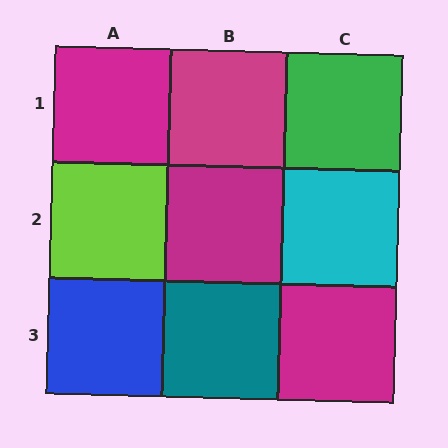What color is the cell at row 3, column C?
Magenta.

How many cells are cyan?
1 cell is cyan.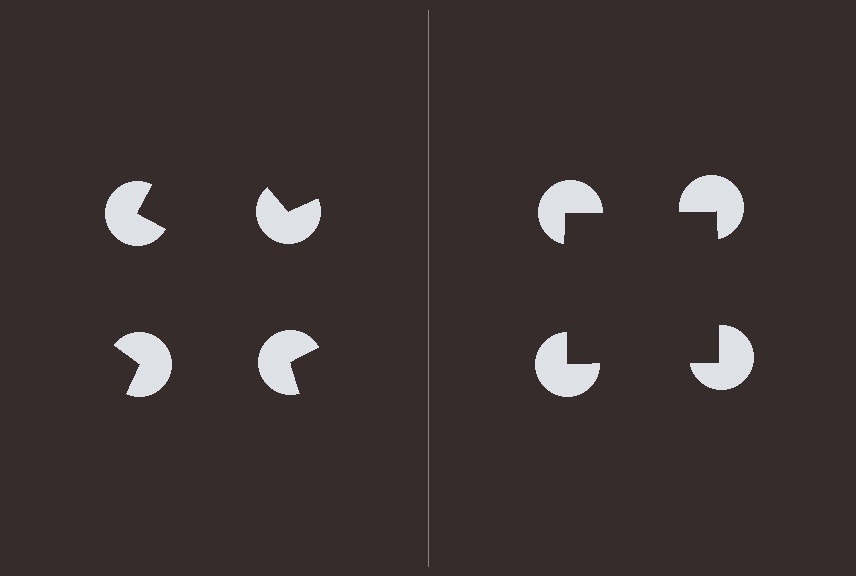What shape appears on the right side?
An illusory square.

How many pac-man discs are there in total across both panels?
8 — 4 on each side.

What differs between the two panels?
The pac-man discs are positioned identically on both sides; only the wedge orientations differ. On the right they align to a square; on the left they are misaligned.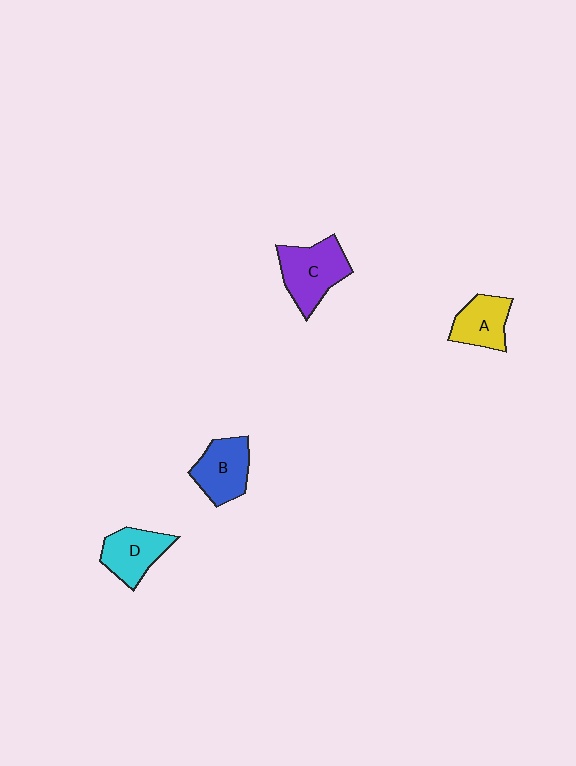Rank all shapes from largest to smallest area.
From largest to smallest: C (purple), B (blue), D (cyan), A (yellow).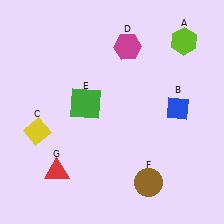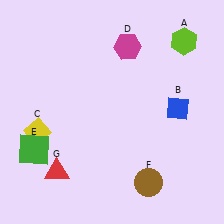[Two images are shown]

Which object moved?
The green square (E) moved left.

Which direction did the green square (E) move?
The green square (E) moved left.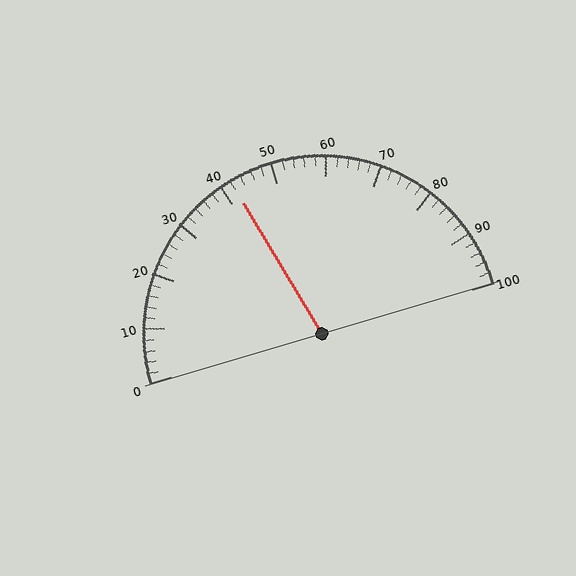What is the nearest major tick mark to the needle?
The nearest major tick mark is 40.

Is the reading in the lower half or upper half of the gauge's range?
The reading is in the lower half of the range (0 to 100).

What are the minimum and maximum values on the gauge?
The gauge ranges from 0 to 100.